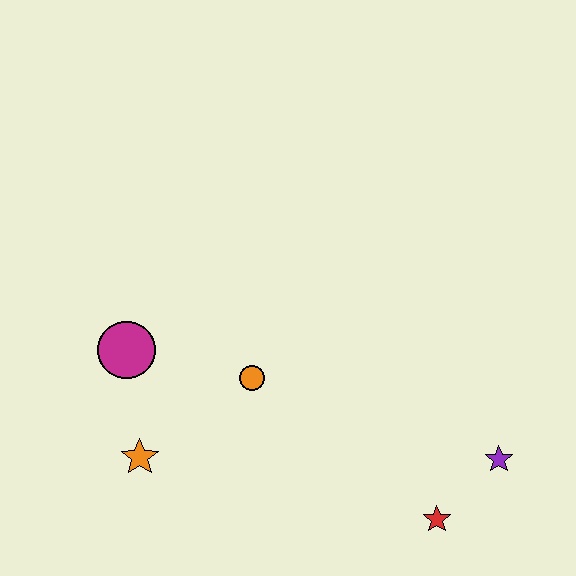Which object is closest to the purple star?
The red star is closest to the purple star.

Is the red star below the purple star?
Yes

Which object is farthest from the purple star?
The magenta circle is farthest from the purple star.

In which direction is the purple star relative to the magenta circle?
The purple star is to the right of the magenta circle.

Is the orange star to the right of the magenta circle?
Yes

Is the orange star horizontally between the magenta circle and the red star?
Yes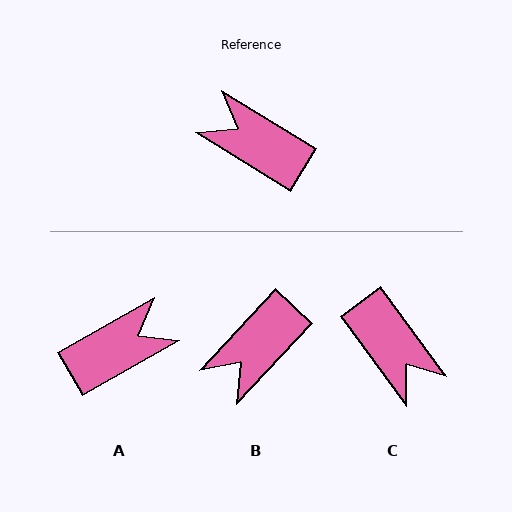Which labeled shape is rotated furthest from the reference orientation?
C, about 158 degrees away.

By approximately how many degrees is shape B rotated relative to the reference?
Approximately 78 degrees counter-clockwise.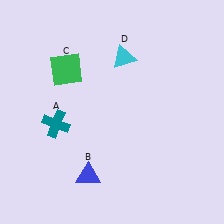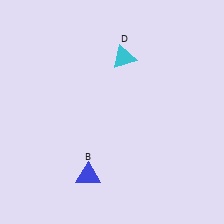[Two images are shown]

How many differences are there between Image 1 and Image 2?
There are 2 differences between the two images.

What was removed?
The green square (C), the teal cross (A) were removed in Image 2.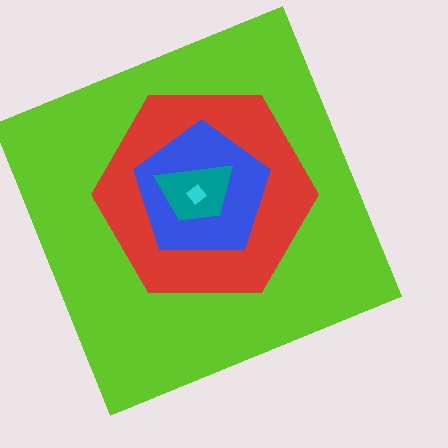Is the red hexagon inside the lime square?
Yes.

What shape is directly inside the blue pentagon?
The teal trapezoid.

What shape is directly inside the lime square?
The red hexagon.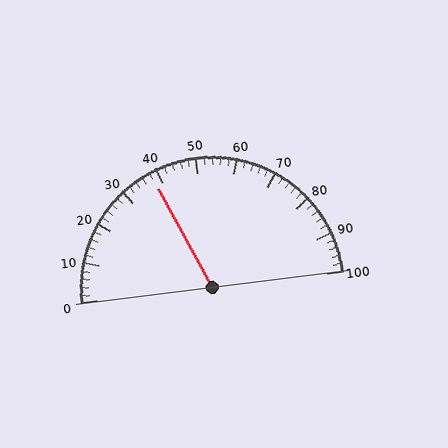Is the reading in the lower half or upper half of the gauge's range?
The reading is in the lower half of the range (0 to 100).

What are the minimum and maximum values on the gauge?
The gauge ranges from 0 to 100.